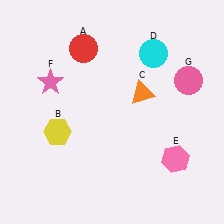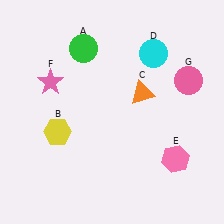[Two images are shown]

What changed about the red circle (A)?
In Image 1, A is red. In Image 2, it changed to green.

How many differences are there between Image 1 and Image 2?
There is 1 difference between the two images.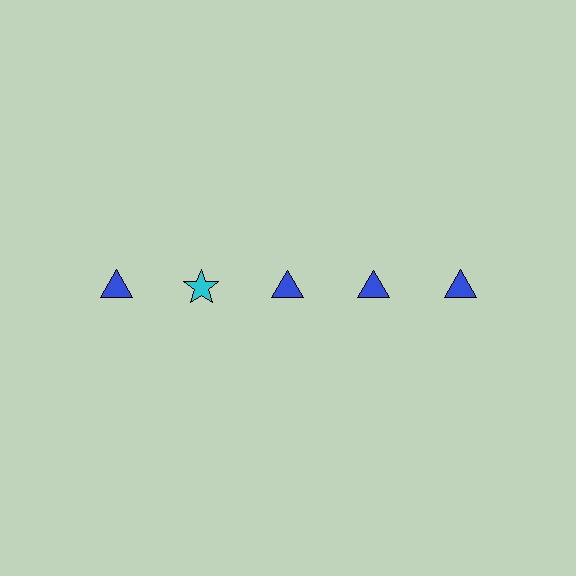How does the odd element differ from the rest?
It differs in both color (cyan instead of blue) and shape (star instead of triangle).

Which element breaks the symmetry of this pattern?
The cyan star in the top row, second from left column breaks the symmetry. All other shapes are blue triangles.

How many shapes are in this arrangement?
There are 5 shapes arranged in a grid pattern.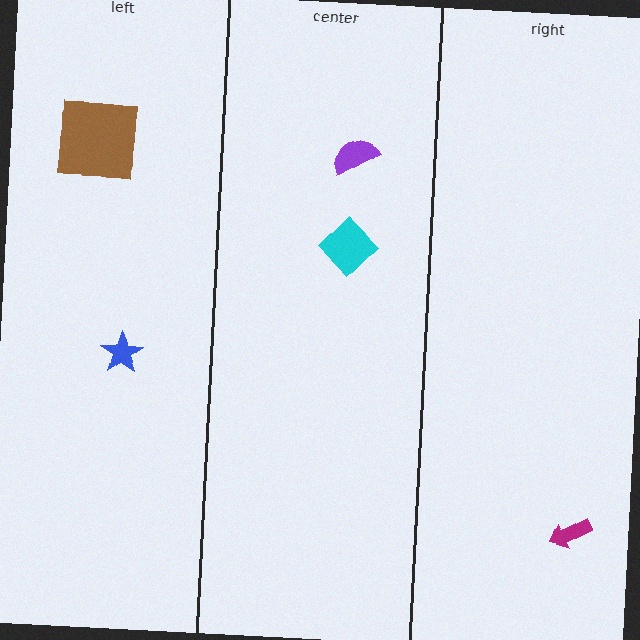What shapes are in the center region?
The cyan diamond, the purple semicircle.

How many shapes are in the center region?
2.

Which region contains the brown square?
The left region.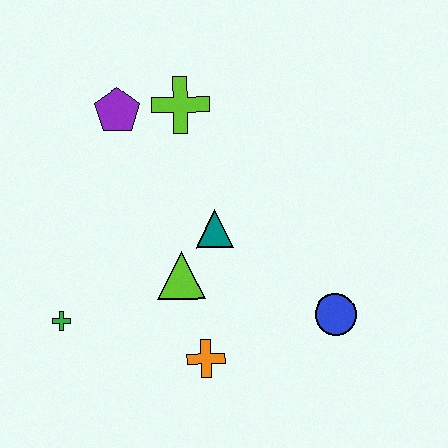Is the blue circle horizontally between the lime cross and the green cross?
No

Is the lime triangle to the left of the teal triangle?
Yes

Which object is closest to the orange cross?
The lime triangle is closest to the orange cross.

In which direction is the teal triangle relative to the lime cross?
The teal triangle is below the lime cross.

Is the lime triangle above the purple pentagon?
No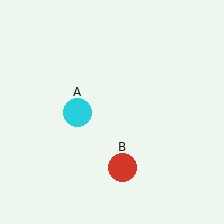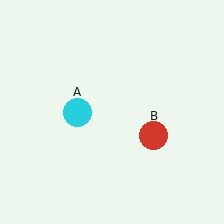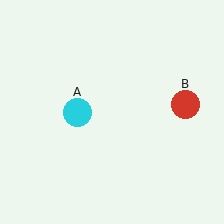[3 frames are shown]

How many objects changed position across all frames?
1 object changed position: red circle (object B).